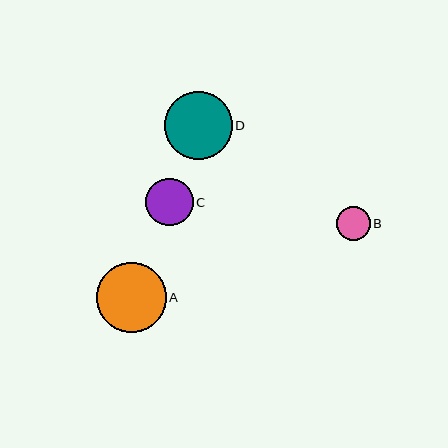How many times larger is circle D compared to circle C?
Circle D is approximately 1.4 times the size of circle C.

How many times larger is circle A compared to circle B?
Circle A is approximately 2.1 times the size of circle B.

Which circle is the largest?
Circle A is the largest with a size of approximately 70 pixels.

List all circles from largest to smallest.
From largest to smallest: A, D, C, B.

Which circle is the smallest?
Circle B is the smallest with a size of approximately 34 pixels.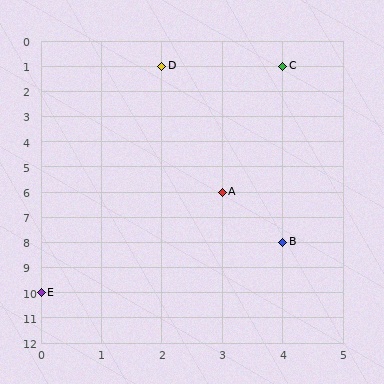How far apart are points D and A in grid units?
Points D and A are 1 column and 5 rows apart (about 5.1 grid units diagonally).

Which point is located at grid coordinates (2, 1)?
Point D is at (2, 1).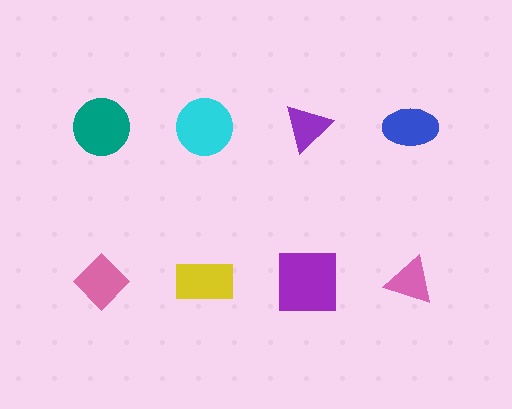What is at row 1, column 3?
A purple triangle.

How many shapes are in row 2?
4 shapes.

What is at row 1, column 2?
A cyan circle.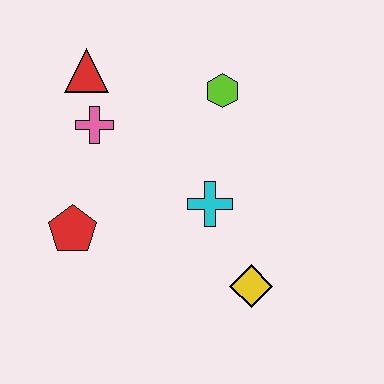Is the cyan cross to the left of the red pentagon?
No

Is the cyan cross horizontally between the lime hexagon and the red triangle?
Yes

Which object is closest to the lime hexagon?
The cyan cross is closest to the lime hexagon.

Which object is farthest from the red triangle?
The yellow diamond is farthest from the red triangle.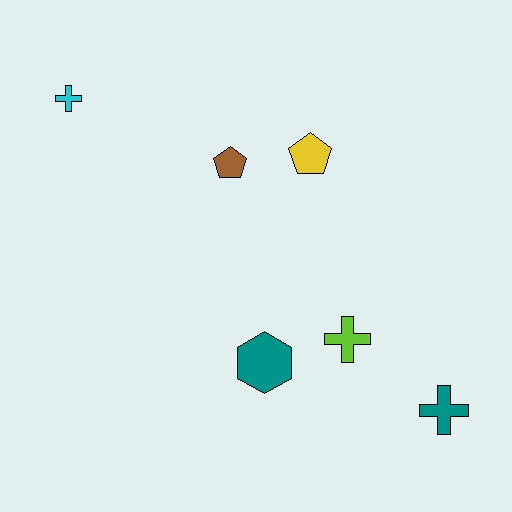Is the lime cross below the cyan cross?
Yes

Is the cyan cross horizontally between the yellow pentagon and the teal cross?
No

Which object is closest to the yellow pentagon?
The brown pentagon is closest to the yellow pentagon.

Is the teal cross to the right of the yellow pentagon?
Yes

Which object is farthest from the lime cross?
The cyan cross is farthest from the lime cross.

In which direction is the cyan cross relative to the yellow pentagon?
The cyan cross is to the left of the yellow pentagon.